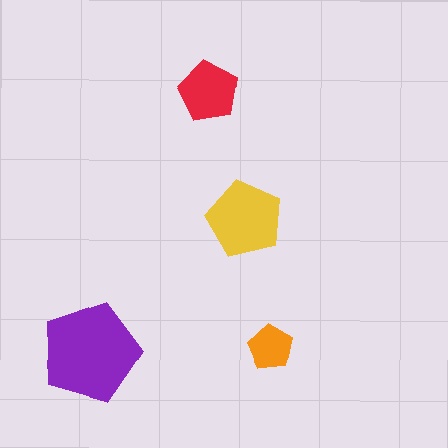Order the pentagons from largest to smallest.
the purple one, the yellow one, the red one, the orange one.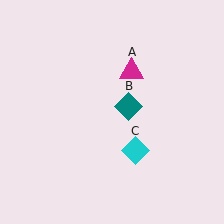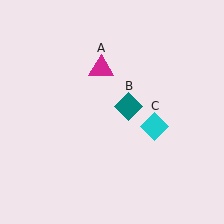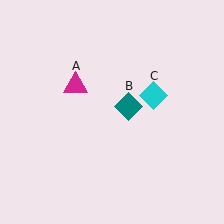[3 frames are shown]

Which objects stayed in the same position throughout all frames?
Teal diamond (object B) remained stationary.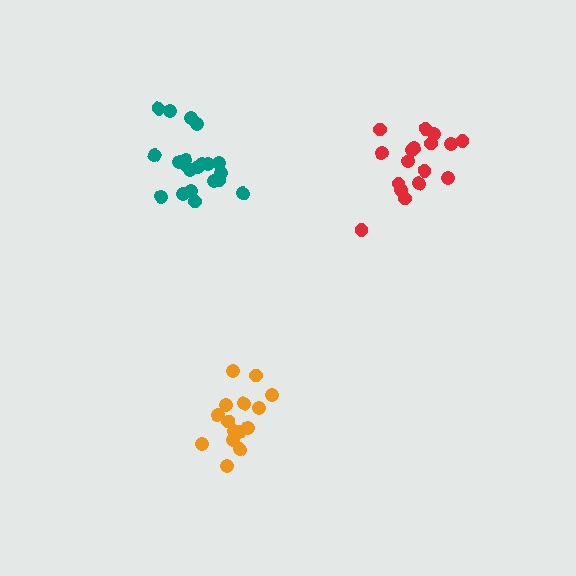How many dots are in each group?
Group 1: 17 dots, Group 2: 15 dots, Group 3: 21 dots (53 total).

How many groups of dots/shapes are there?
There are 3 groups.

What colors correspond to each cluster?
The clusters are colored: red, orange, teal.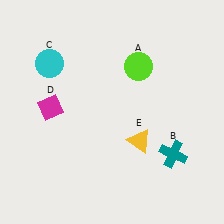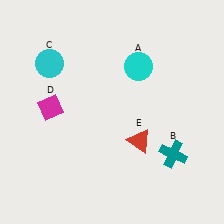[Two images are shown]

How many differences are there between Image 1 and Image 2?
There are 2 differences between the two images.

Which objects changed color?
A changed from lime to cyan. E changed from yellow to red.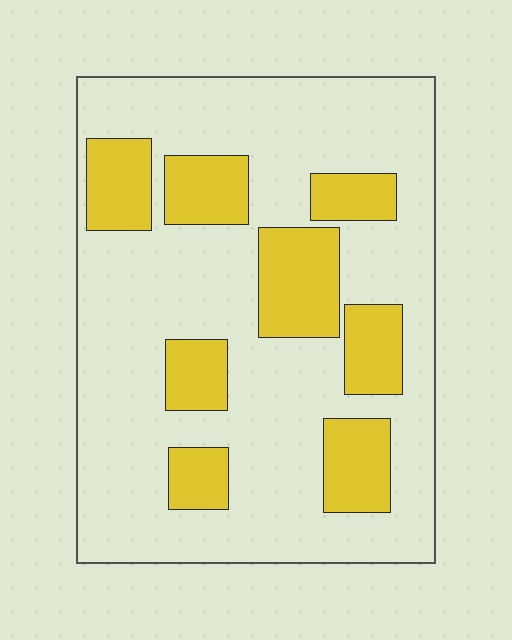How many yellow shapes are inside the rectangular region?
8.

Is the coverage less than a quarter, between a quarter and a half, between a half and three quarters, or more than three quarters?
Between a quarter and a half.